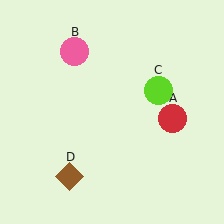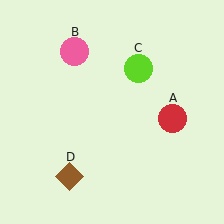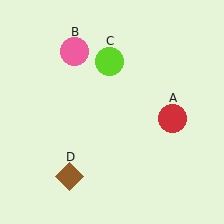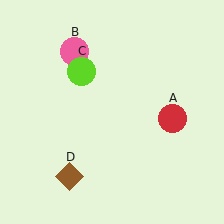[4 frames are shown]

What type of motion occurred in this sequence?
The lime circle (object C) rotated counterclockwise around the center of the scene.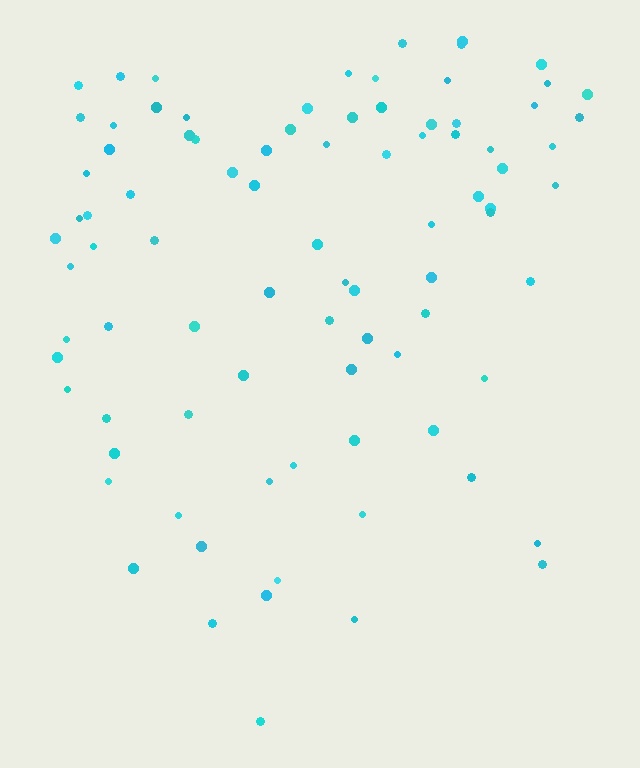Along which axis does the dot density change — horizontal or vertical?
Vertical.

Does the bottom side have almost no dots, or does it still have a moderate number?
Still a moderate number, just noticeably fewer than the top.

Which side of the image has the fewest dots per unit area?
The bottom.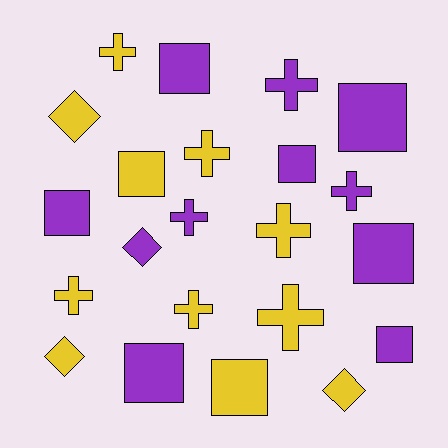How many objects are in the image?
There are 22 objects.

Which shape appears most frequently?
Square, with 9 objects.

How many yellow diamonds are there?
There are 3 yellow diamonds.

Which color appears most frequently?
Yellow, with 11 objects.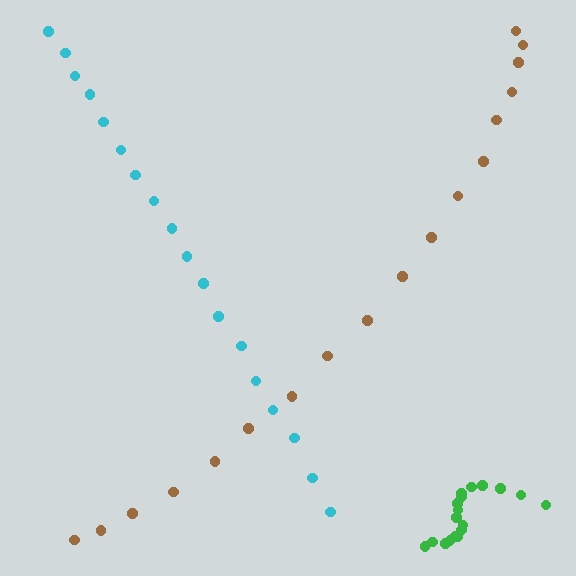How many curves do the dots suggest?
There are 3 distinct paths.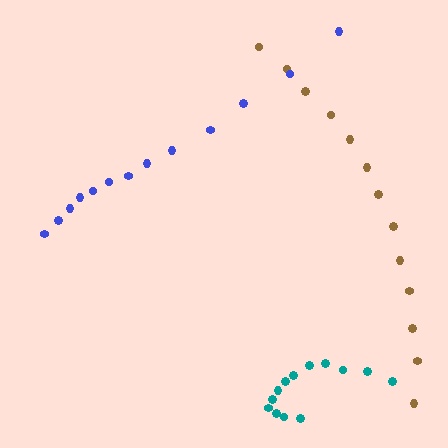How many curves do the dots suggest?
There are 3 distinct paths.